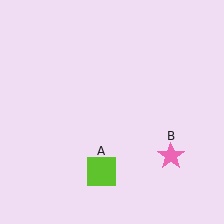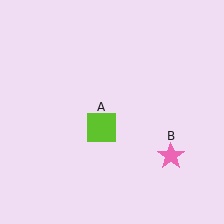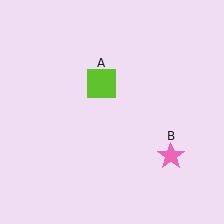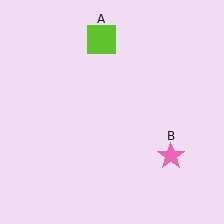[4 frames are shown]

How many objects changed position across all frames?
1 object changed position: lime square (object A).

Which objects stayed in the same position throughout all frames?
Pink star (object B) remained stationary.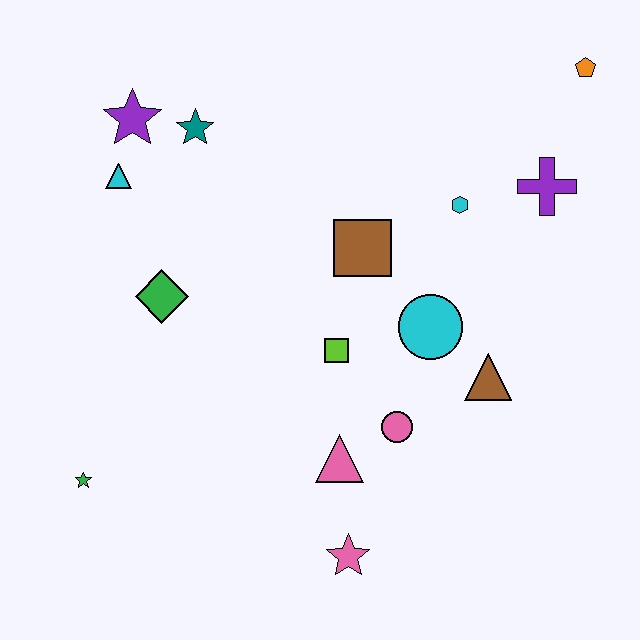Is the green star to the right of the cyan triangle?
No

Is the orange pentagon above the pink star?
Yes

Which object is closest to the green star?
The green diamond is closest to the green star.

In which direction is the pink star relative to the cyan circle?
The pink star is below the cyan circle.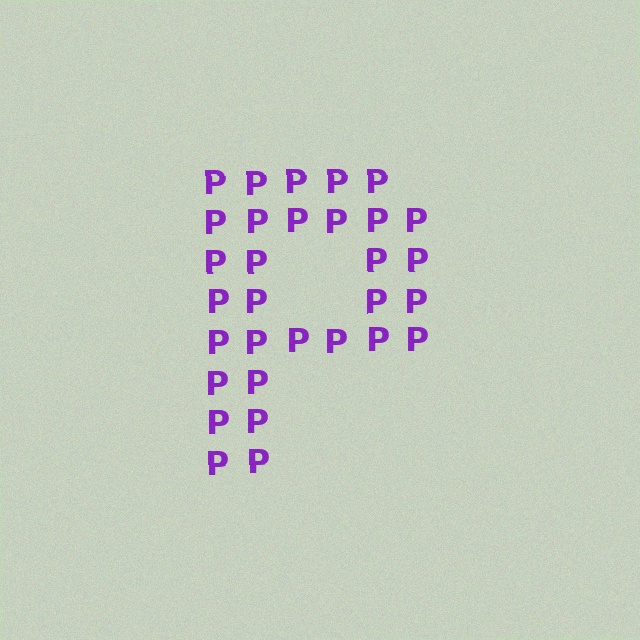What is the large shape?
The large shape is the letter P.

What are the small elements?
The small elements are letter P's.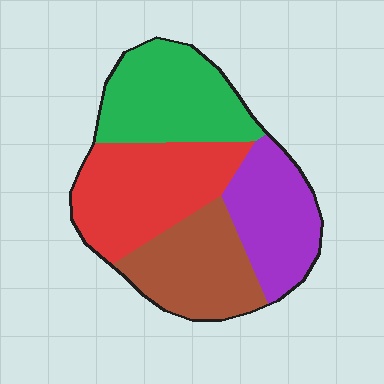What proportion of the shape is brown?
Brown takes up about one quarter (1/4) of the shape.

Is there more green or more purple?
Green.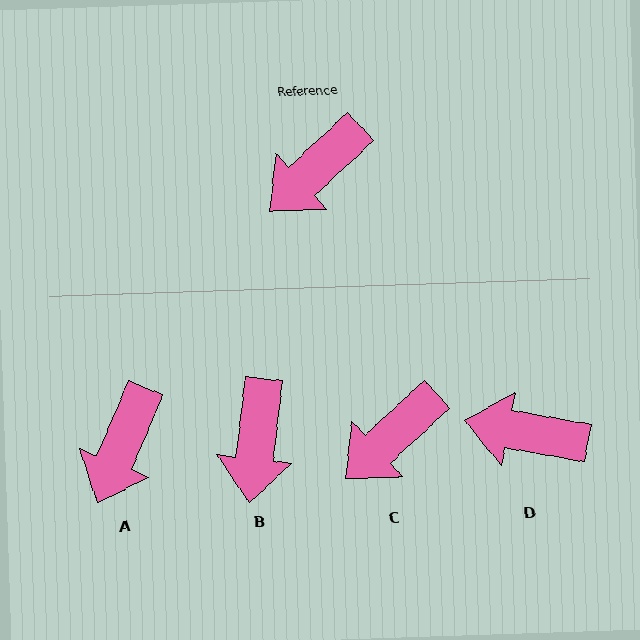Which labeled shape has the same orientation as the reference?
C.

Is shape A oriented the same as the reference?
No, it is off by about 24 degrees.